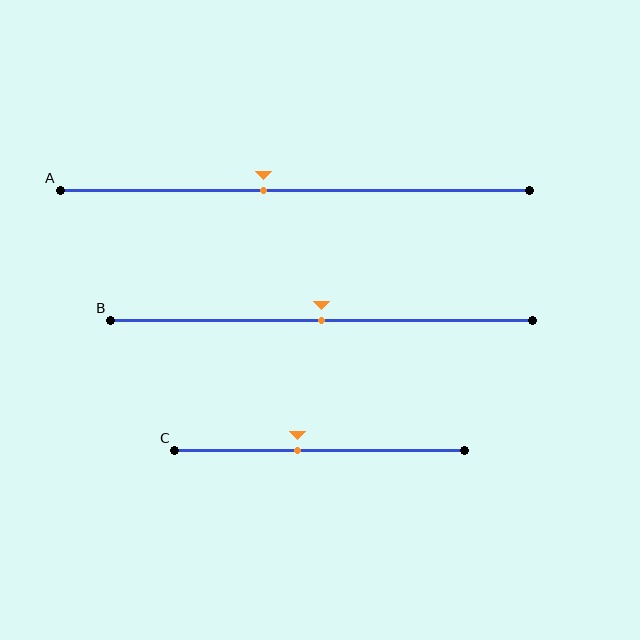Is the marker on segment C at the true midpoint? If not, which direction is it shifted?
No, the marker on segment C is shifted to the left by about 8% of the segment length.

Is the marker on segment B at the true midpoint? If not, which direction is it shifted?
Yes, the marker on segment B is at the true midpoint.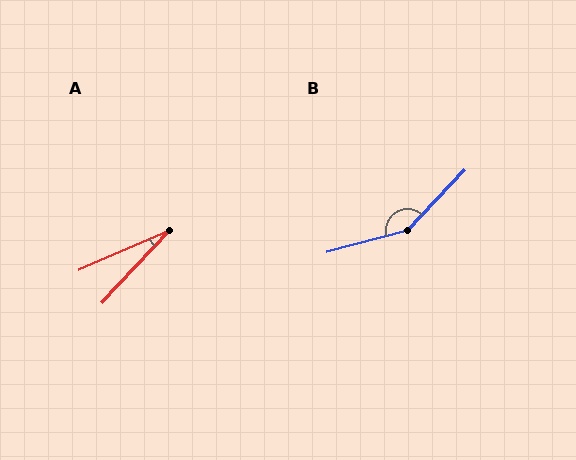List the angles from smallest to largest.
A (23°), B (148°).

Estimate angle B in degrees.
Approximately 148 degrees.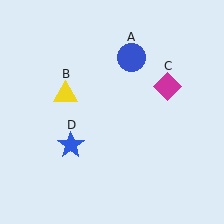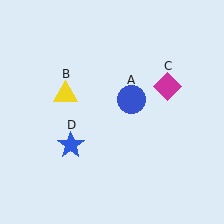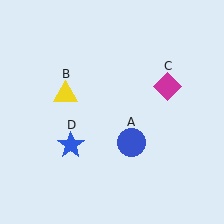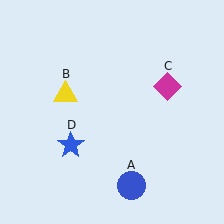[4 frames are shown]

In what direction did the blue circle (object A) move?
The blue circle (object A) moved down.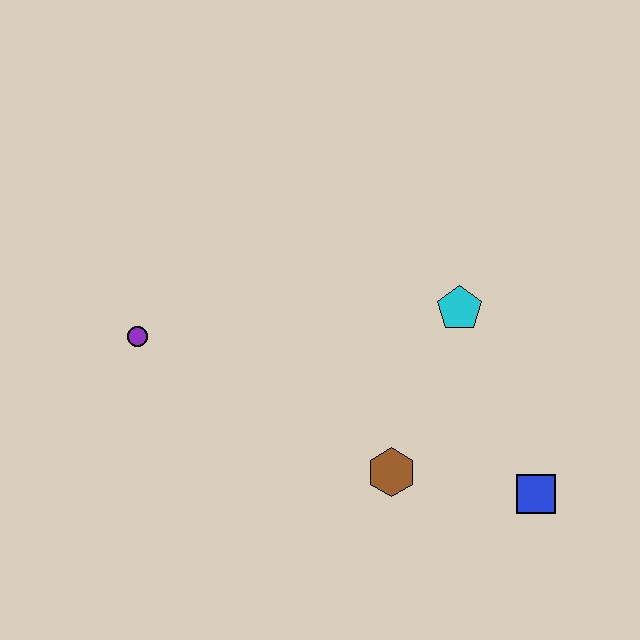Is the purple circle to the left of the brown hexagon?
Yes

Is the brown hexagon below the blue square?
No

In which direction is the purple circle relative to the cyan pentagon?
The purple circle is to the left of the cyan pentagon.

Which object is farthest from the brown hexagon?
The purple circle is farthest from the brown hexagon.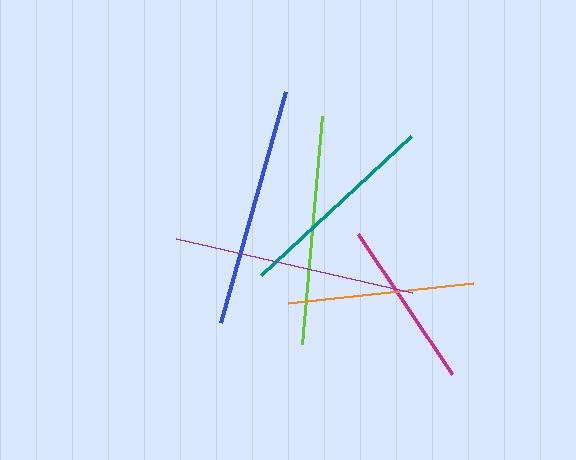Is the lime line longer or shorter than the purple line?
The purple line is longer than the lime line.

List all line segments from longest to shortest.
From longest to shortest: purple, blue, lime, teal, orange, magenta.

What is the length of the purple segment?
The purple segment is approximately 242 pixels long.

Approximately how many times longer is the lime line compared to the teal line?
The lime line is approximately 1.1 times the length of the teal line.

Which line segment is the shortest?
The magenta line is the shortest at approximately 169 pixels.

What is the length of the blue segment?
The blue segment is approximately 240 pixels long.